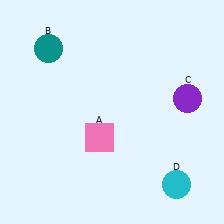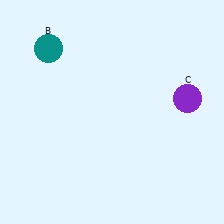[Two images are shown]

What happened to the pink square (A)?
The pink square (A) was removed in Image 2. It was in the bottom-left area of Image 1.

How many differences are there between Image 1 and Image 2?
There are 2 differences between the two images.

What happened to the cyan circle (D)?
The cyan circle (D) was removed in Image 2. It was in the bottom-right area of Image 1.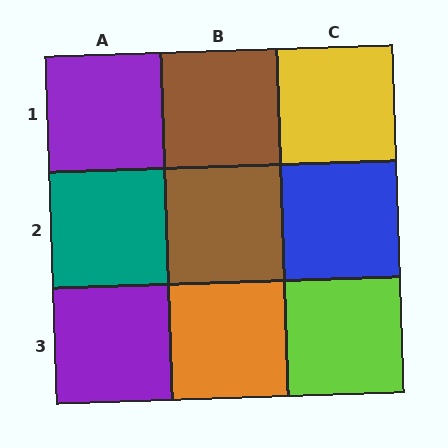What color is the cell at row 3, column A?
Purple.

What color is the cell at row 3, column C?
Lime.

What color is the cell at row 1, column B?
Brown.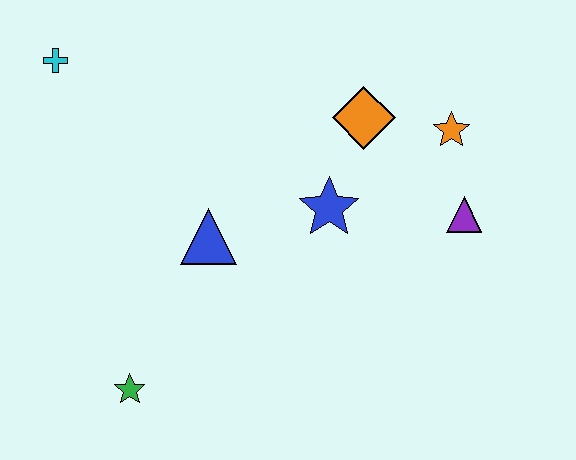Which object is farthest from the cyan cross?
The purple triangle is farthest from the cyan cross.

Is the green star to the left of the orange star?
Yes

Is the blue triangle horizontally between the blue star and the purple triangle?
No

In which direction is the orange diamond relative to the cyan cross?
The orange diamond is to the right of the cyan cross.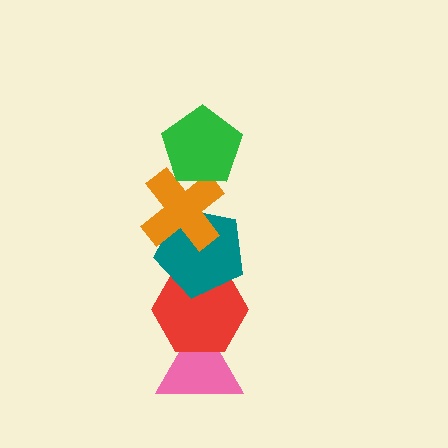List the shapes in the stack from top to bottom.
From top to bottom: the green pentagon, the orange cross, the teal pentagon, the red hexagon, the pink triangle.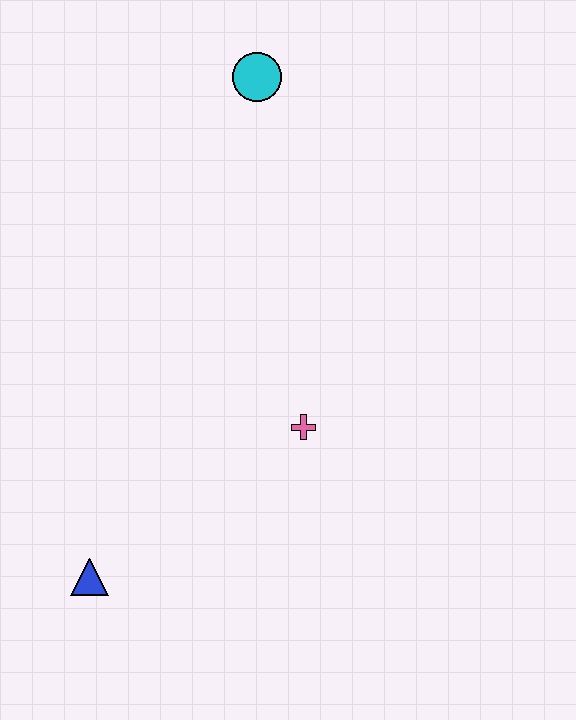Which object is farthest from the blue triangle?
The cyan circle is farthest from the blue triangle.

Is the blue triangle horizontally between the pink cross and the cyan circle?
No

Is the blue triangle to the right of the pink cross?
No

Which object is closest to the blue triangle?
The pink cross is closest to the blue triangle.